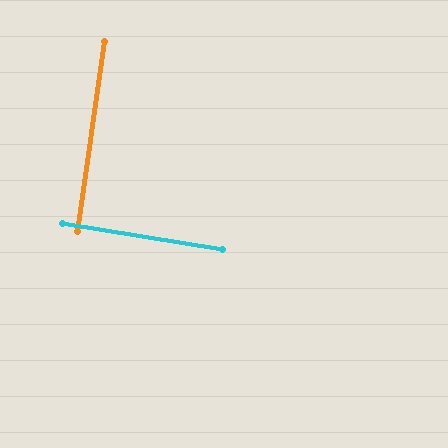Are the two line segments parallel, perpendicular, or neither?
Perpendicular — they meet at approximately 89°.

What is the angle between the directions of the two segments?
Approximately 89 degrees.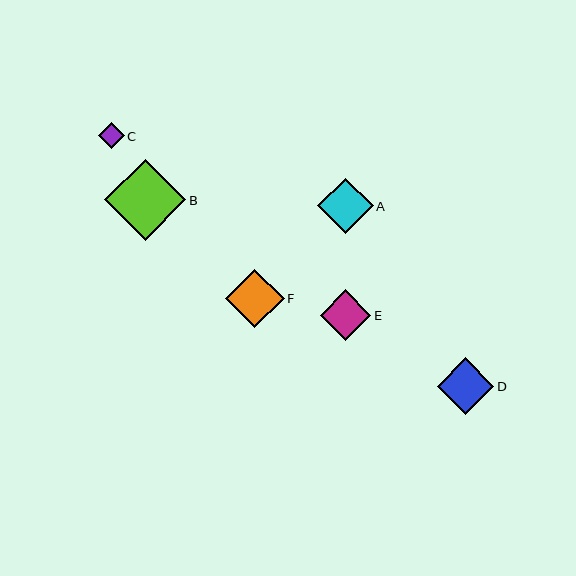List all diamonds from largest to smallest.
From largest to smallest: B, F, D, A, E, C.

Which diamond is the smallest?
Diamond C is the smallest with a size of approximately 26 pixels.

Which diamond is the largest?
Diamond B is the largest with a size of approximately 81 pixels.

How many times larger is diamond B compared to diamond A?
Diamond B is approximately 1.5 times the size of diamond A.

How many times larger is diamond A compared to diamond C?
Diamond A is approximately 2.1 times the size of diamond C.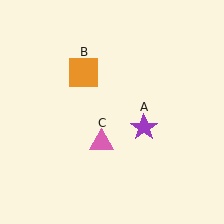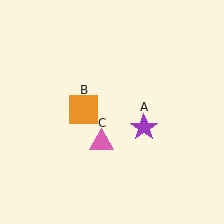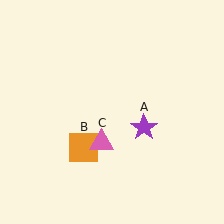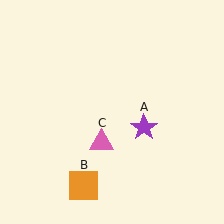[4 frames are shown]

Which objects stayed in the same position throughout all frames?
Purple star (object A) and pink triangle (object C) remained stationary.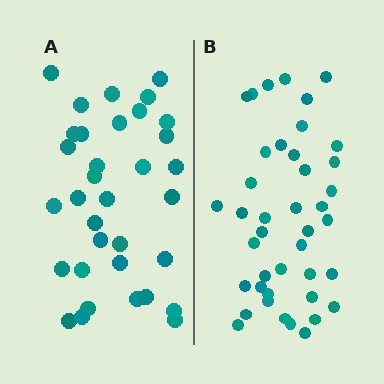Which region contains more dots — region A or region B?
Region B (the right region) has more dots.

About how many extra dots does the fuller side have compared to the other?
Region B has roughly 8 or so more dots than region A.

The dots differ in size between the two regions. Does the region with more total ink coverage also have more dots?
No. Region A has more total ink coverage because its dots are larger, but region B actually contains more individual dots. Total area can be misleading — the number of items is what matters here.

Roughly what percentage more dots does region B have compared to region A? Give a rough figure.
About 20% more.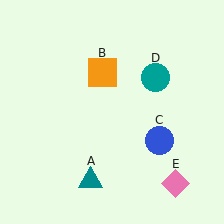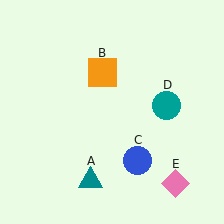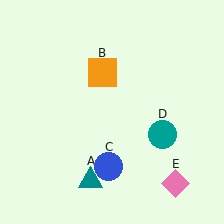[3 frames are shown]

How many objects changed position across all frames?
2 objects changed position: blue circle (object C), teal circle (object D).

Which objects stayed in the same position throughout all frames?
Teal triangle (object A) and orange square (object B) and pink diamond (object E) remained stationary.